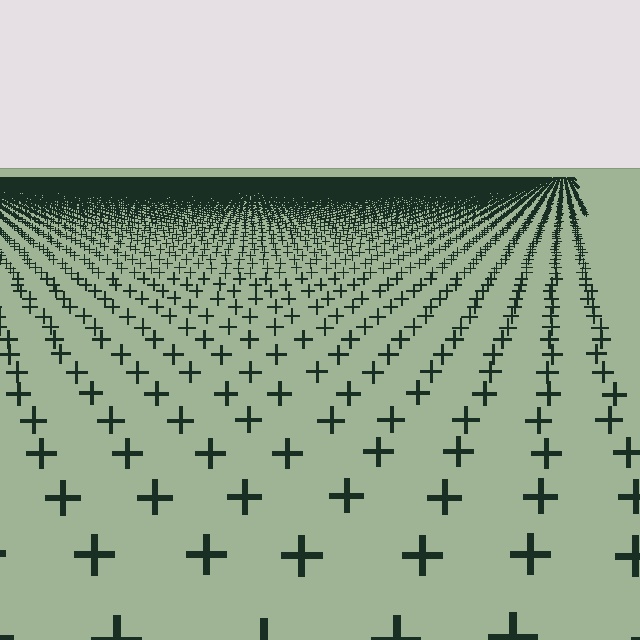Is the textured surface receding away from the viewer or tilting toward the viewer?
The surface is receding away from the viewer. Texture elements get smaller and denser toward the top.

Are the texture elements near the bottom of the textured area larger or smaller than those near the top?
Larger. Near the bottom, elements are closer to the viewer and appear at a bigger on-screen size.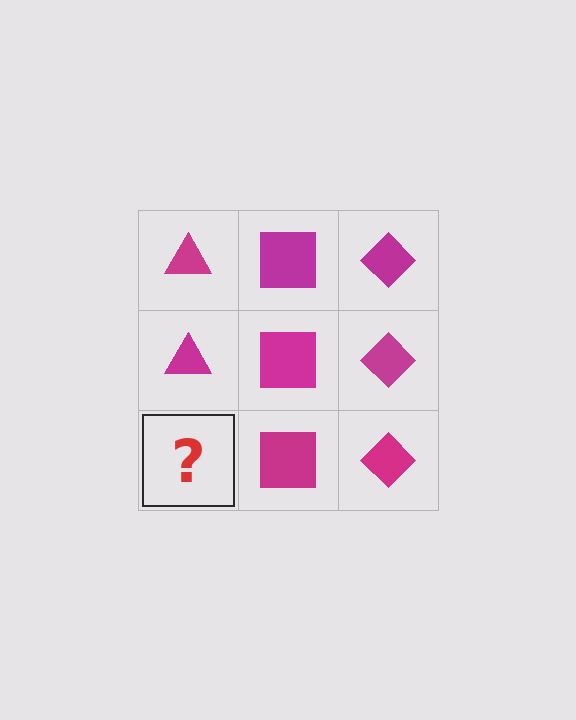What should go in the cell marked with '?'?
The missing cell should contain a magenta triangle.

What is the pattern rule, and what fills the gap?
The rule is that each column has a consistent shape. The gap should be filled with a magenta triangle.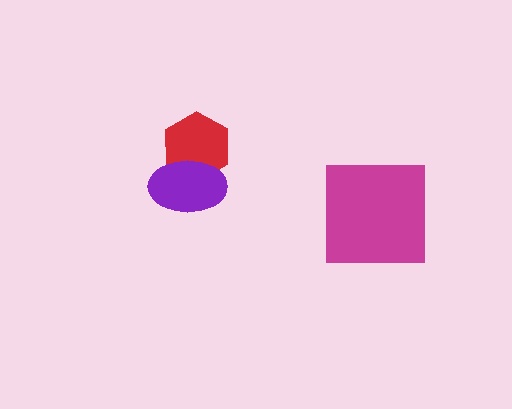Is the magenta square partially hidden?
No, no other shape covers it.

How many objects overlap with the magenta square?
0 objects overlap with the magenta square.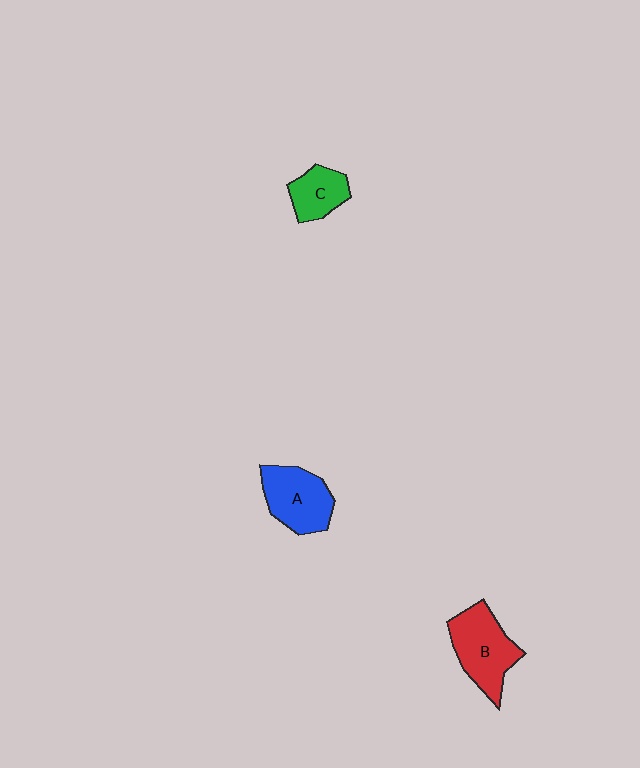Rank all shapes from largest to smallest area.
From largest to smallest: B (red), A (blue), C (green).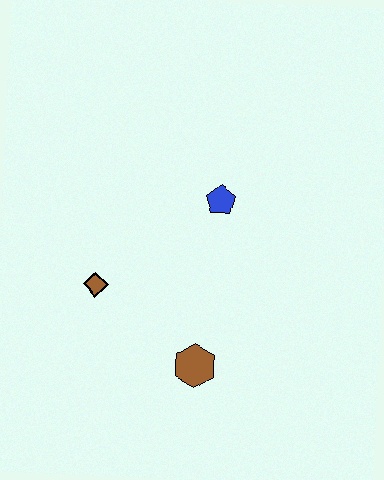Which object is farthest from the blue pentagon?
The brown hexagon is farthest from the blue pentagon.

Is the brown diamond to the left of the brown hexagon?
Yes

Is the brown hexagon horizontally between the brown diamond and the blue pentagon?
Yes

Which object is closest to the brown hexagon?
The brown diamond is closest to the brown hexagon.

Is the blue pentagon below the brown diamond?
No